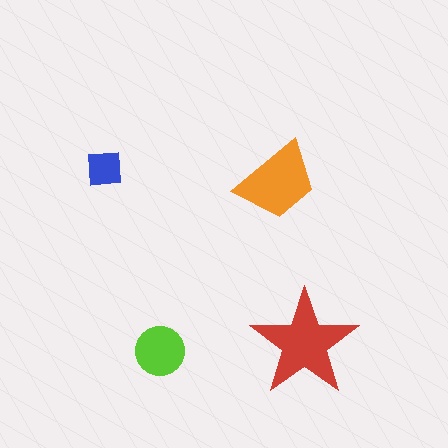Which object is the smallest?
The blue square.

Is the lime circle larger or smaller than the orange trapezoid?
Smaller.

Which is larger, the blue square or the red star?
The red star.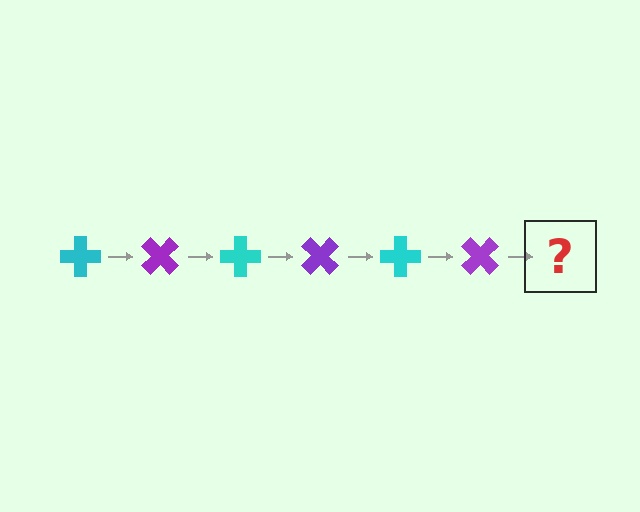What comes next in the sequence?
The next element should be a cyan cross, rotated 270 degrees from the start.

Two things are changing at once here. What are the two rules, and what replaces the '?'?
The two rules are that it rotates 45 degrees each step and the color cycles through cyan and purple. The '?' should be a cyan cross, rotated 270 degrees from the start.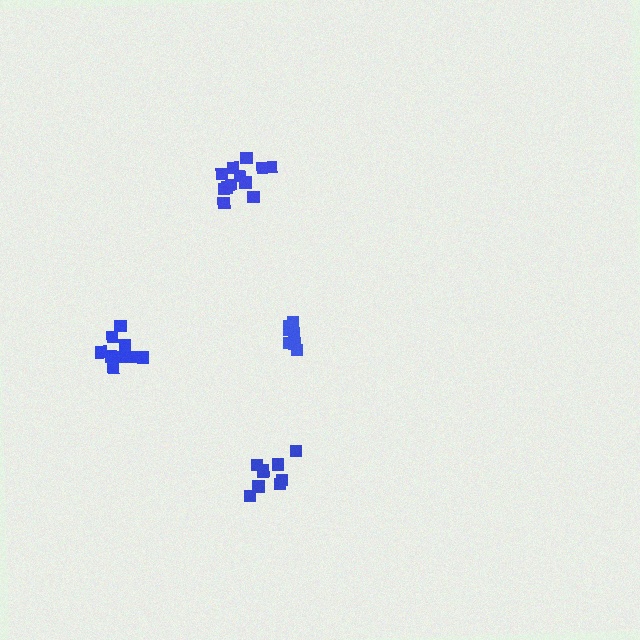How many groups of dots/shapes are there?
There are 4 groups.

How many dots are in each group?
Group 1: 10 dots, Group 2: 12 dots, Group 3: 9 dots, Group 4: 7 dots (38 total).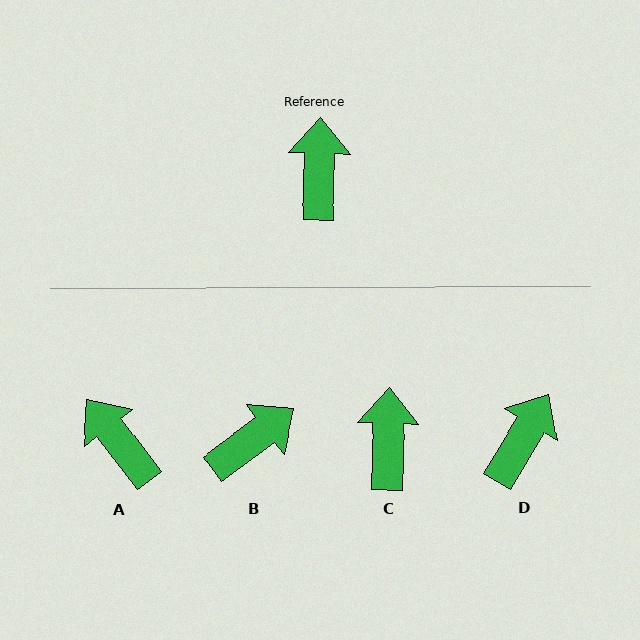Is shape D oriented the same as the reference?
No, it is off by about 29 degrees.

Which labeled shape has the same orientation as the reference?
C.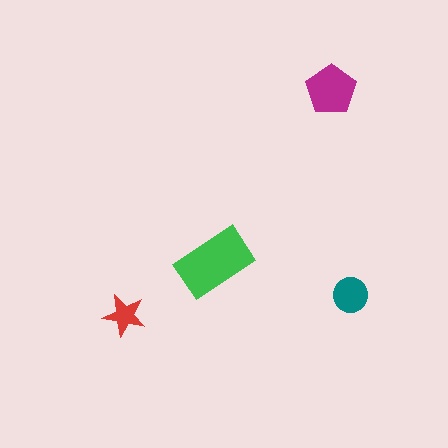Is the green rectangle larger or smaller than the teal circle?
Larger.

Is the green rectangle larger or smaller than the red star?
Larger.